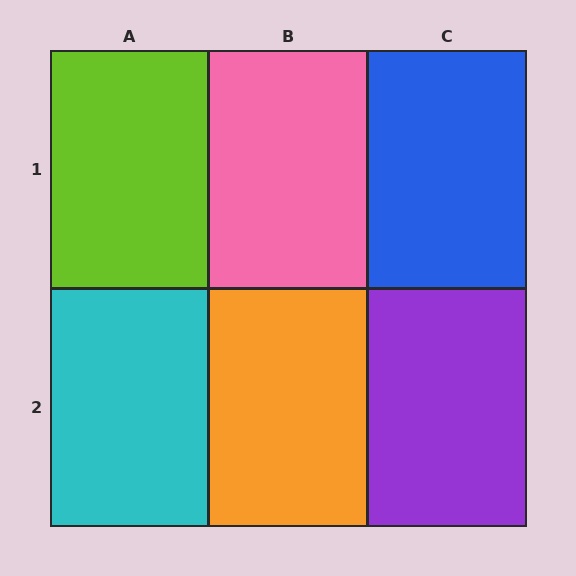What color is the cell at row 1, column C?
Blue.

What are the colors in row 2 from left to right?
Cyan, orange, purple.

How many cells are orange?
1 cell is orange.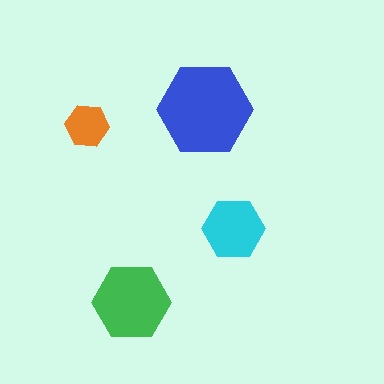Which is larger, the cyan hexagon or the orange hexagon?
The cyan one.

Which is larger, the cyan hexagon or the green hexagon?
The green one.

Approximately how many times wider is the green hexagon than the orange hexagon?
About 2 times wider.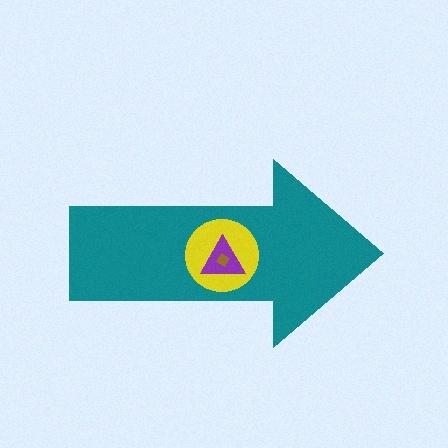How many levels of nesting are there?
4.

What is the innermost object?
The brown diamond.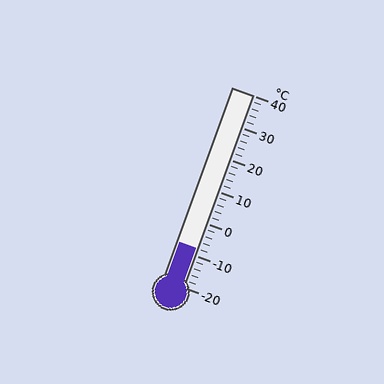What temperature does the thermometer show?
The thermometer shows approximately -8°C.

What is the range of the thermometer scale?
The thermometer scale ranges from -20°C to 40°C.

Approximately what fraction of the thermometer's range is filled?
The thermometer is filled to approximately 20% of its range.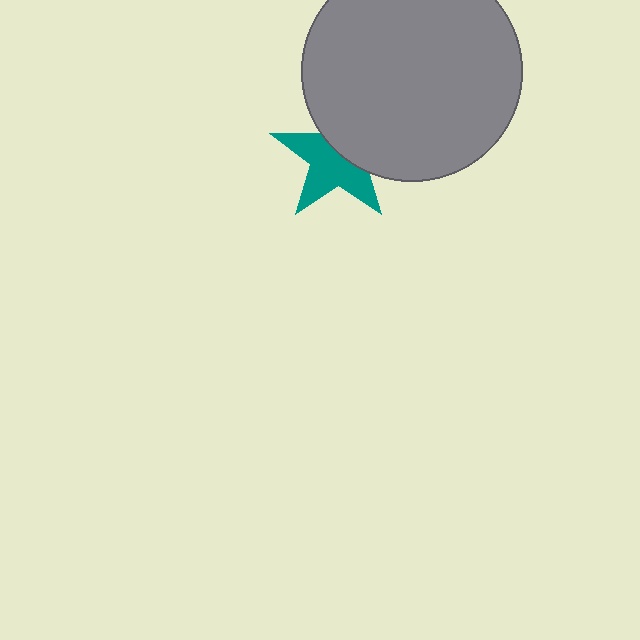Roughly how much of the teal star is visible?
About half of it is visible (roughly 58%).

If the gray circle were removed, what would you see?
You would see the complete teal star.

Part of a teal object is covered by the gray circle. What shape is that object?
It is a star.